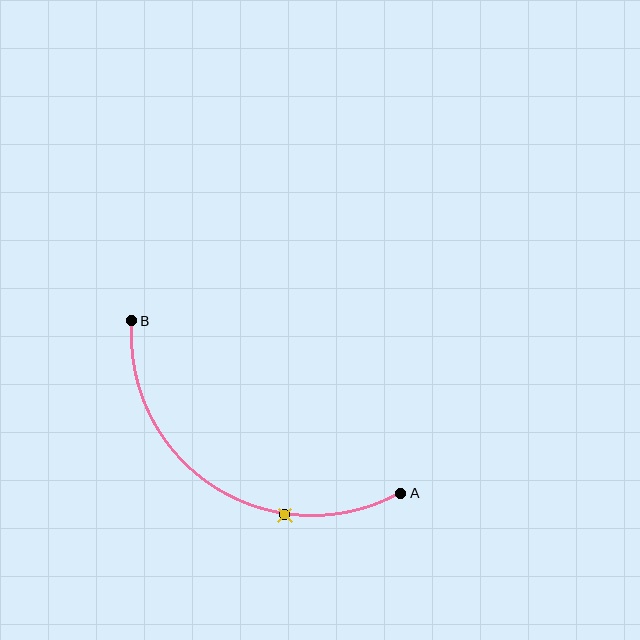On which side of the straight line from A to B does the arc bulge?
The arc bulges below the straight line connecting A and B.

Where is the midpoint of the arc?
The arc midpoint is the point on the curve farthest from the straight line joining A and B. It sits below that line.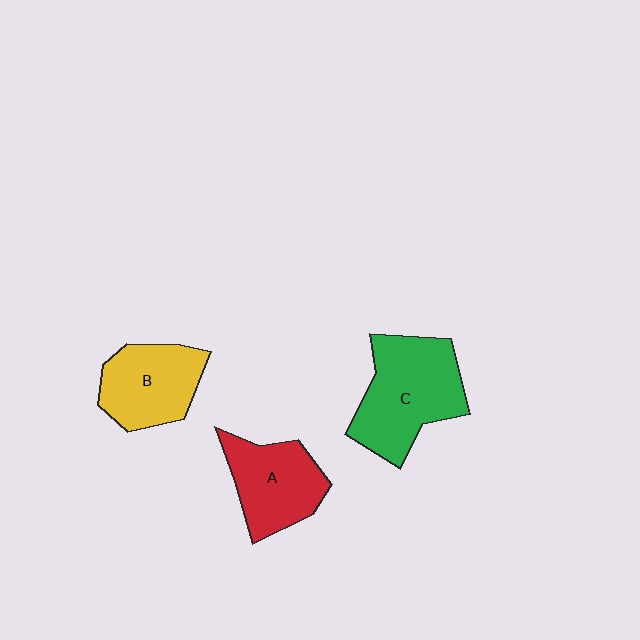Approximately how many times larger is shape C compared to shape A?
Approximately 1.4 times.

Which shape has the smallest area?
Shape B (yellow).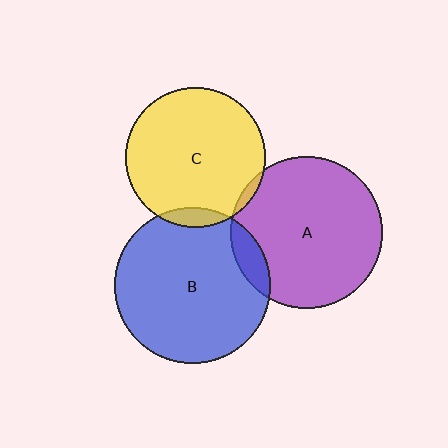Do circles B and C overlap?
Yes.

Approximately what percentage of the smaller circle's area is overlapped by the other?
Approximately 5%.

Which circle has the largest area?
Circle B (blue).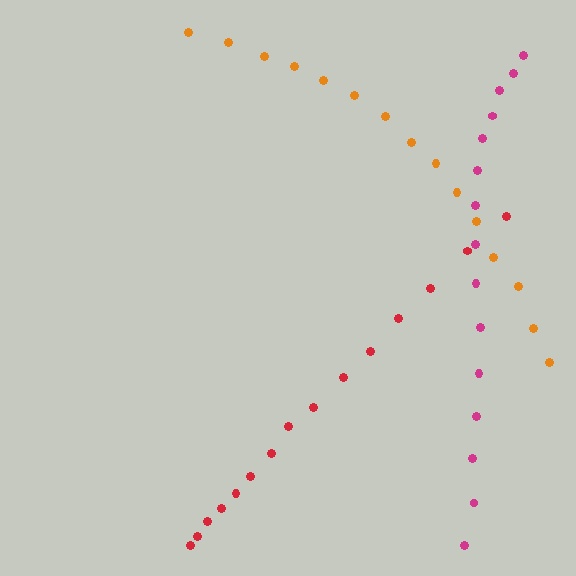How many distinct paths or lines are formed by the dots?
There are 3 distinct paths.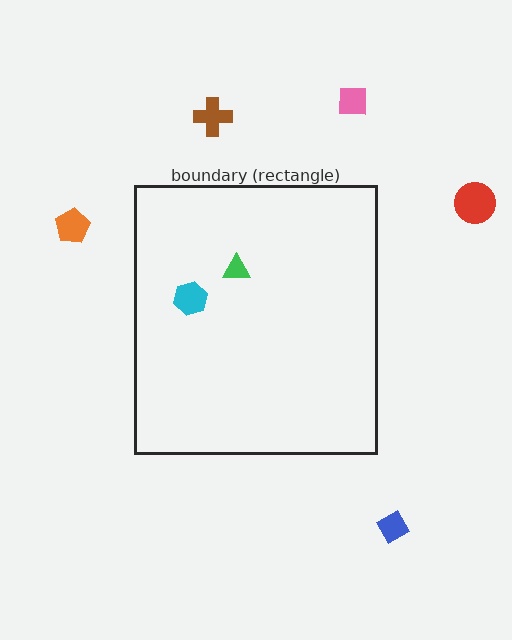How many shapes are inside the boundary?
2 inside, 5 outside.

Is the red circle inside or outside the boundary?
Outside.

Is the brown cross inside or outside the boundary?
Outside.